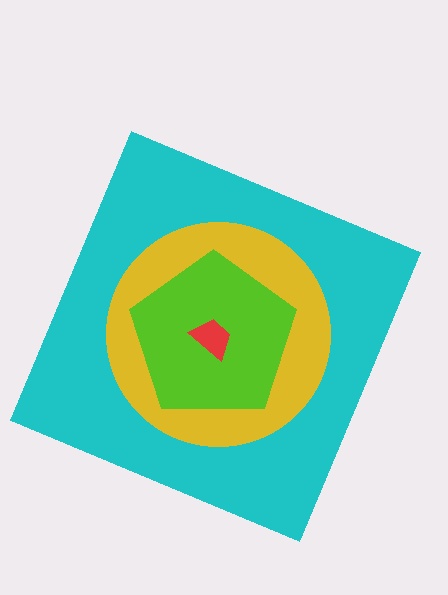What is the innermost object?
The red trapezoid.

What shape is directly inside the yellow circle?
The lime pentagon.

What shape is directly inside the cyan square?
The yellow circle.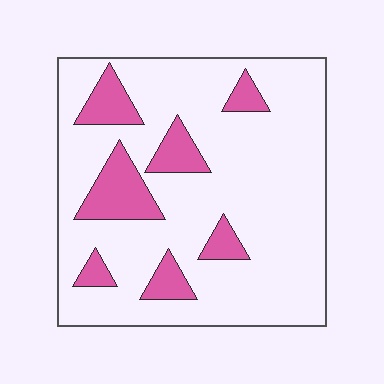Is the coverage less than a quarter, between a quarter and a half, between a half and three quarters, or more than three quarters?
Less than a quarter.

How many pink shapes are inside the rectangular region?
7.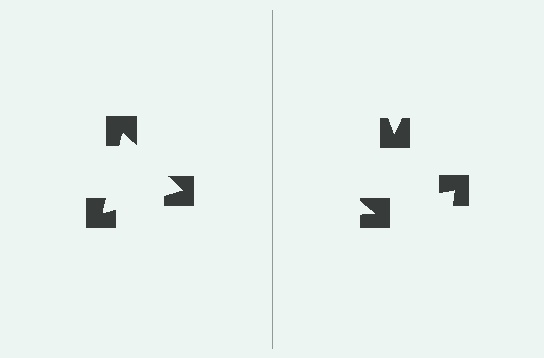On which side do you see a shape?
An illusory triangle appears on the left side. On the right side the wedge cuts are rotated, so no coherent shape forms.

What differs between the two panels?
The notched squares are positioned identically on both sides; only the wedge orientations differ. On the left they align to a triangle; on the right they are misaligned.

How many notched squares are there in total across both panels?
6 — 3 on each side.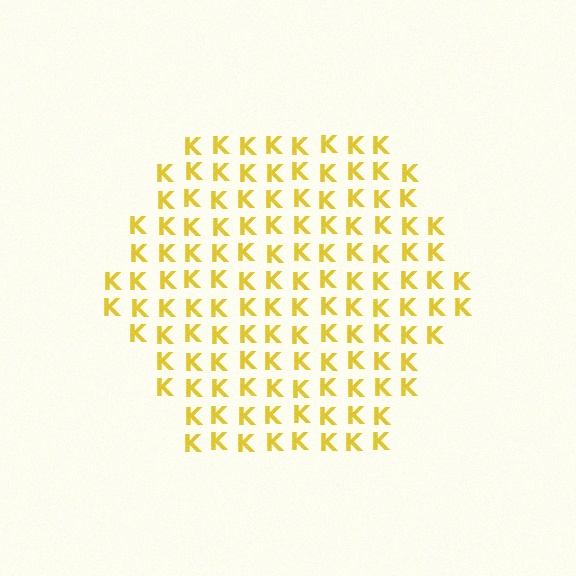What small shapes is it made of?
It is made of small letter K's.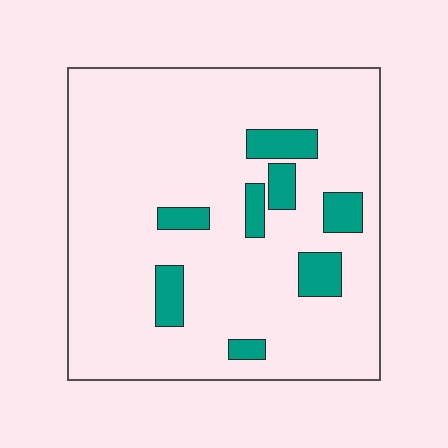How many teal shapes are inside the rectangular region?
8.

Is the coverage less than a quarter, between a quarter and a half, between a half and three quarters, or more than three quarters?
Less than a quarter.